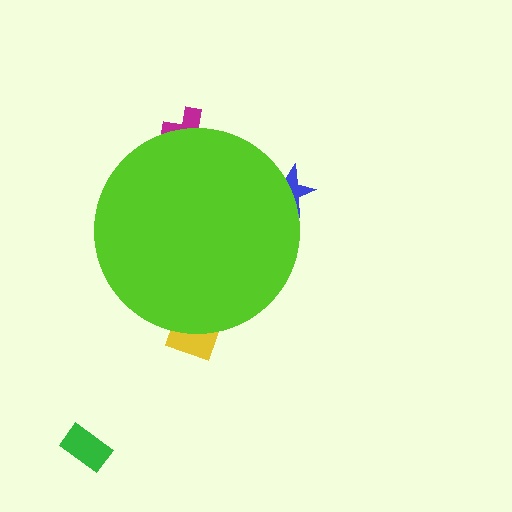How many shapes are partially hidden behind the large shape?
3 shapes are partially hidden.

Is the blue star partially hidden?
Yes, the blue star is partially hidden behind the lime circle.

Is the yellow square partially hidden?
Yes, the yellow square is partially hidden behind the lime circle.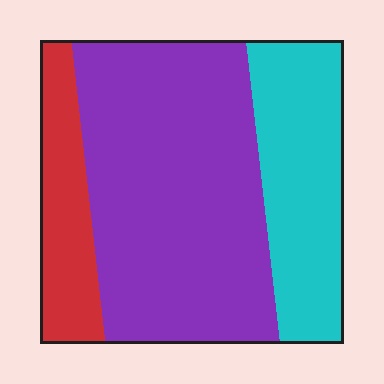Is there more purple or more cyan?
Purple.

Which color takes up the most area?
Purple, at roughly 55%.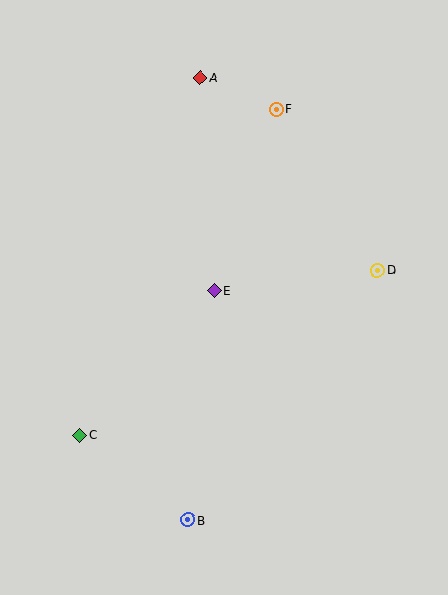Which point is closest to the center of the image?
Point E at (214, 291) is closest to the center.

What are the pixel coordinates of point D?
Point D is at (377, 270).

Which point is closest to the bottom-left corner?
Point C is closest to the bottom-left corner.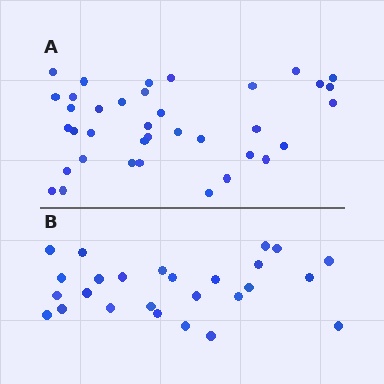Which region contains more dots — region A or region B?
Region A (the top region) has more dots.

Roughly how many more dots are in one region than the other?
Region A has roughly 12 or so more dots than region B.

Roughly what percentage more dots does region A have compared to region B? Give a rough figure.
About 40% more.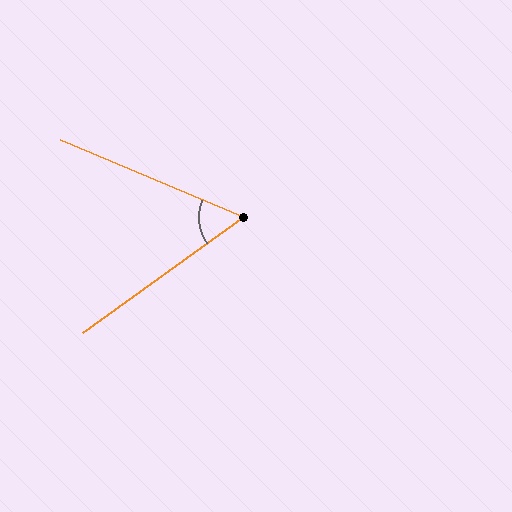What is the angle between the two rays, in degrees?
Approximately 59 degrees.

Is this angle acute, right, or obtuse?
It is acute.